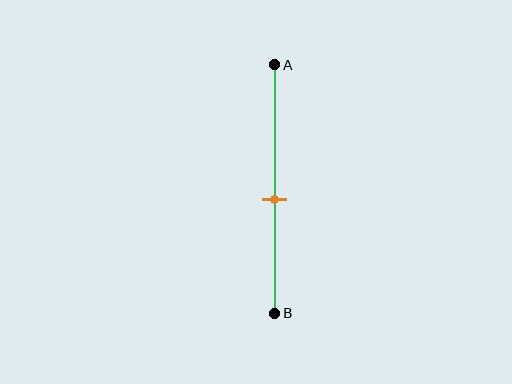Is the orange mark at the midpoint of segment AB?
No, the mark is at about 55% from A, not at the 50% midpoint.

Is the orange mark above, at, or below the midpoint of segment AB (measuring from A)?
The orange mark is below the midpoint of segment AB.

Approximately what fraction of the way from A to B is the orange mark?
The orange mark is approximately 55% of the way from A to B.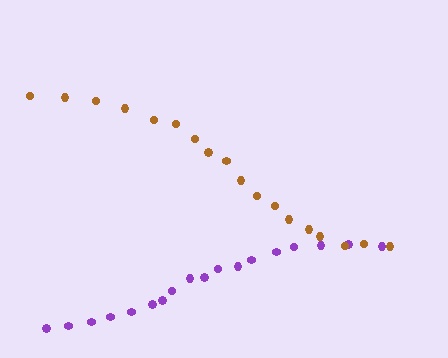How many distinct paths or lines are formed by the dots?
There are 2 distinct paths.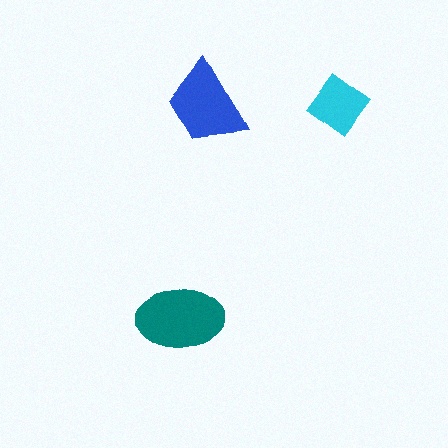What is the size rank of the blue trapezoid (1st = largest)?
2nd.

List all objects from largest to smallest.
The teal ellipse, the blue trapezoid, the cyan diamond.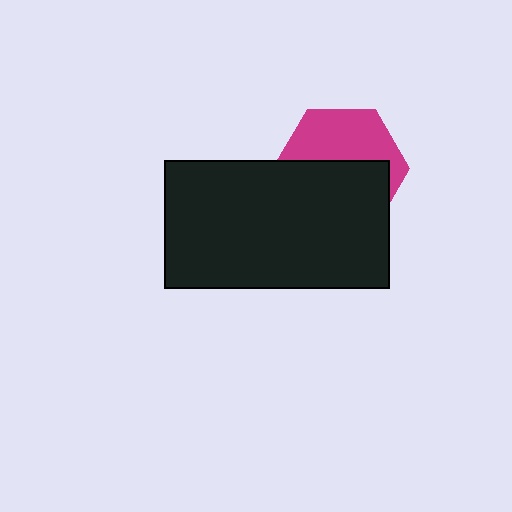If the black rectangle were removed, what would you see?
You would see the complete magenta hexagon.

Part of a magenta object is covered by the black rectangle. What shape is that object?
It is a hexagon.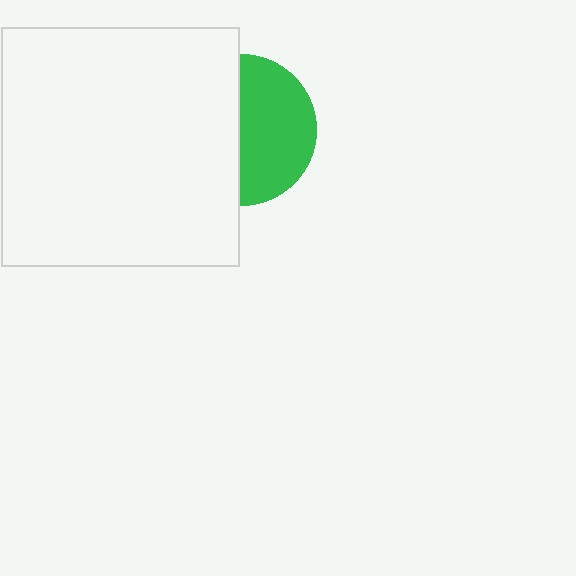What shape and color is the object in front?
The object in front is a white square.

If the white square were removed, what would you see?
You would see the complete green circle.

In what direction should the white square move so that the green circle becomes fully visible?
The white square should move left. That is the shortest direction to clear the overlap and leave the green circle fully visible.